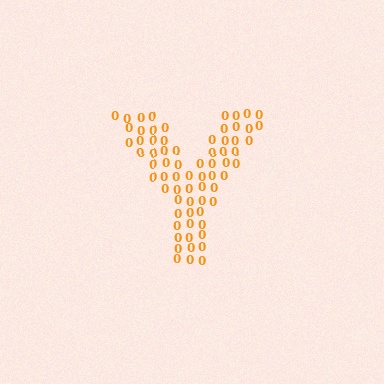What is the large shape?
The large shape is the letter Y.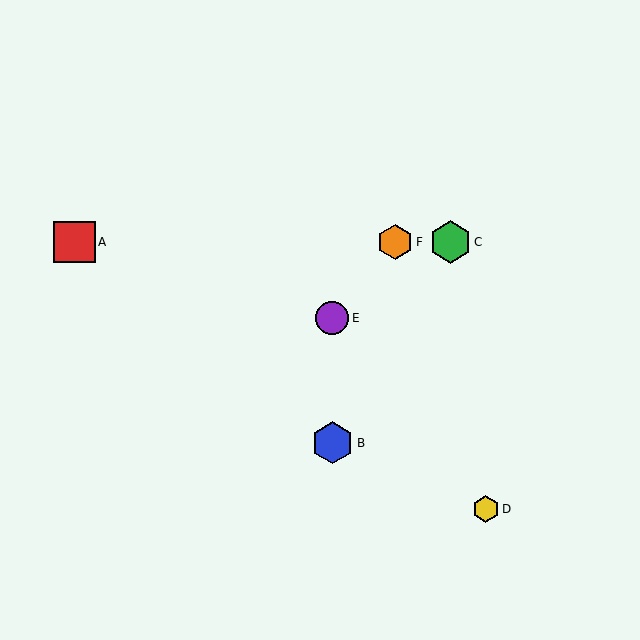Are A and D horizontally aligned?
No, A is at y≈242 and D is at y≈509.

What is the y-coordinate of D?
Object D is at y≈509.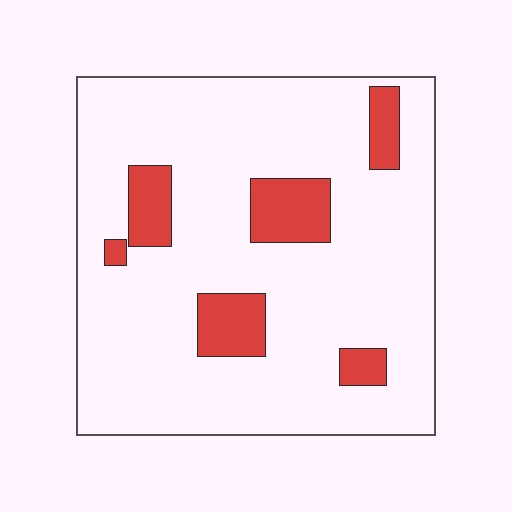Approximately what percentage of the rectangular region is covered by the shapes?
Approximately 15%.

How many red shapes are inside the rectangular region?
6.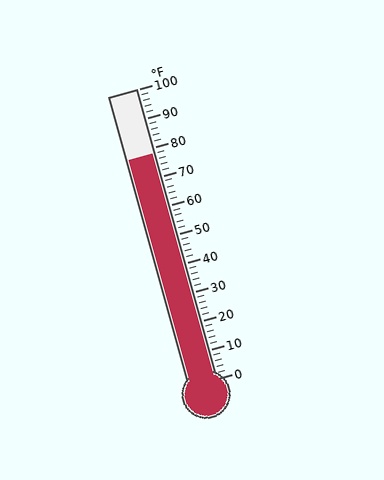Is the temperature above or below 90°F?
The temperature is below 90°F.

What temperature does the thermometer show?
The thermometer shows approximately 78°F.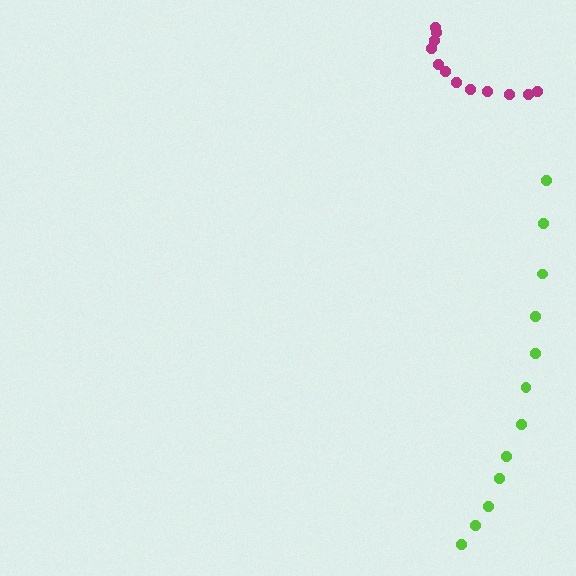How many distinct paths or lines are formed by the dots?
There are 2 distinct paths.